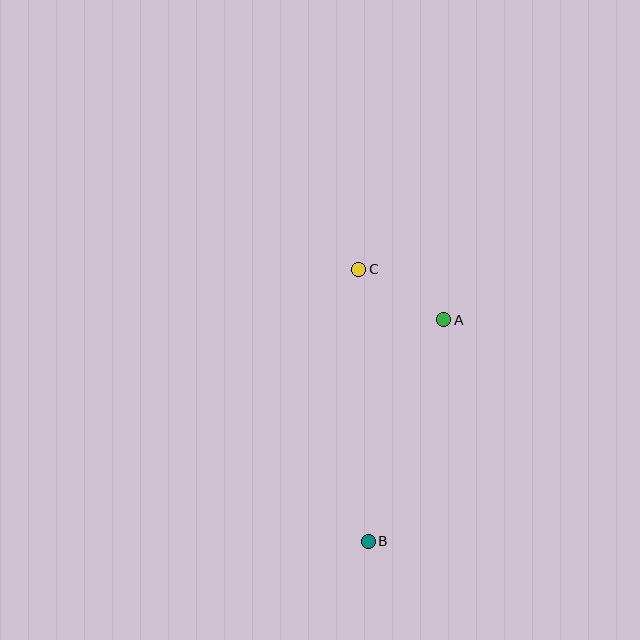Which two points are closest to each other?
Points A and C are closest to each other.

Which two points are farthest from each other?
Points B and C are farthest from each other.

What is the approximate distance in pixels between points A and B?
The distance between A and B is approximately 234 pixels.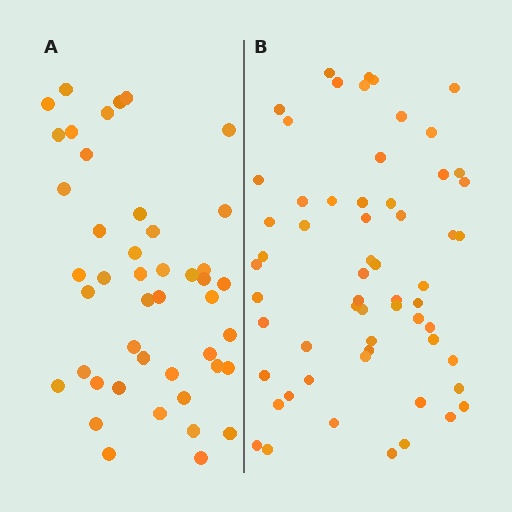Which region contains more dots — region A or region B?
Region B (the right region) has more dots.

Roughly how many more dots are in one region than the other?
Region B has approximately 15 more dots than region A.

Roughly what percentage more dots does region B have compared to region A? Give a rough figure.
About 35% more.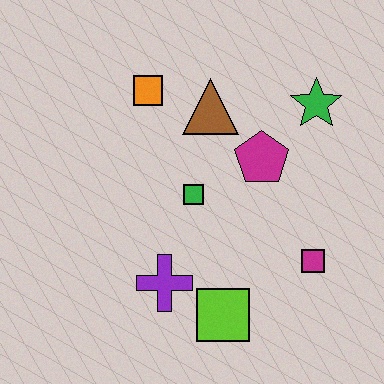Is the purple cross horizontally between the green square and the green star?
No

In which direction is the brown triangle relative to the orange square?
The brown triangle is to the right of the orange square.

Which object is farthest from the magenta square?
The orange square is farthest from the magenta square.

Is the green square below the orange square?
Yes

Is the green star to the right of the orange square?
Yes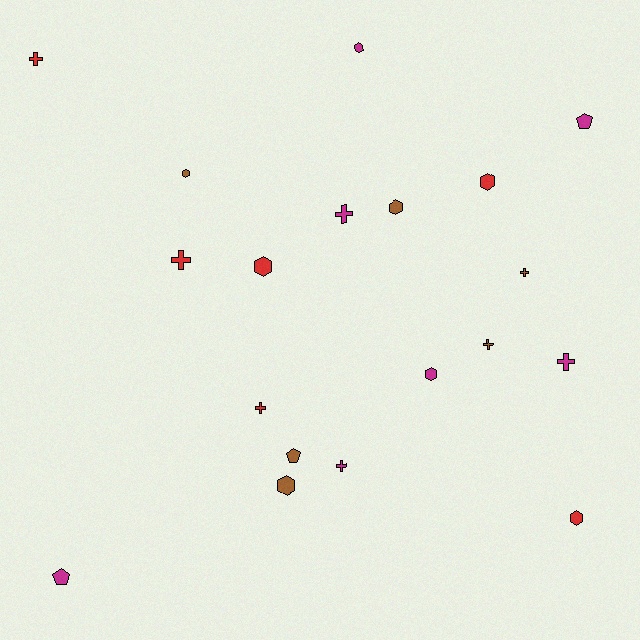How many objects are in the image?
There are 19 objects.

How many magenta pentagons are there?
There are 2 magenta pentagons.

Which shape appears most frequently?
Cross, with 8 objects.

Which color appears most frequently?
Magenta, with 7 objects.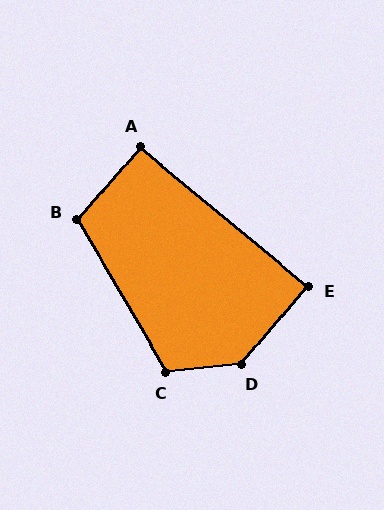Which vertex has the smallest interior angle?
E, at approximately 89 degrees.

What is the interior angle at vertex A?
Approximately 91 degrees (approximately right).